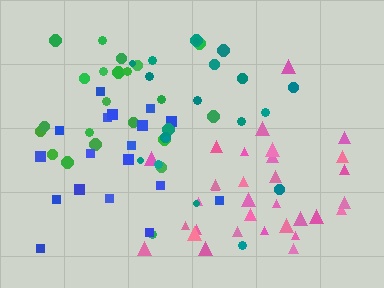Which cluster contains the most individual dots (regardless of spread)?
Pink (32).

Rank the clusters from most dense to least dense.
pink, teal, green, blue.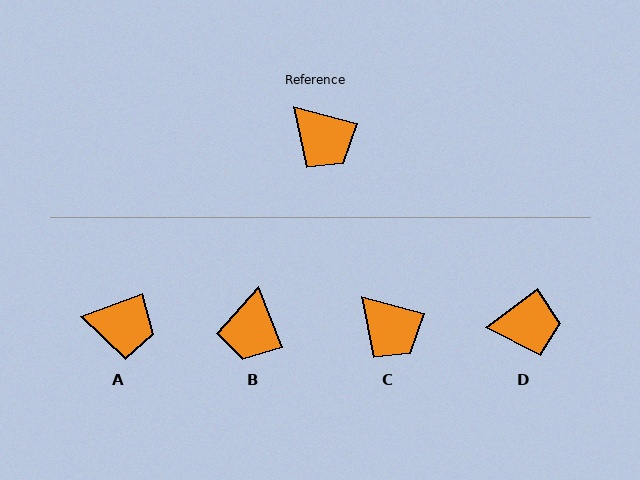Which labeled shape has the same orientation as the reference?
C.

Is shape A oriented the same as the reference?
No, it is off by about 35 degrees.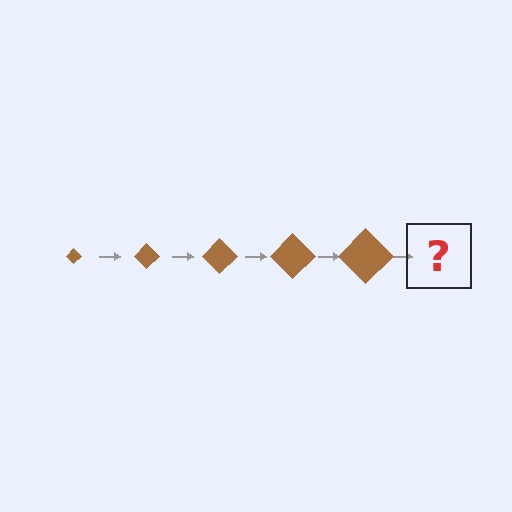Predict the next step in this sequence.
The next step is a brown diamond, larger than the previous one.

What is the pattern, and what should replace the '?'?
The pattern is that the diamond gets progressively larger each step. The '?' should be a brown diamond, larger than the previous one.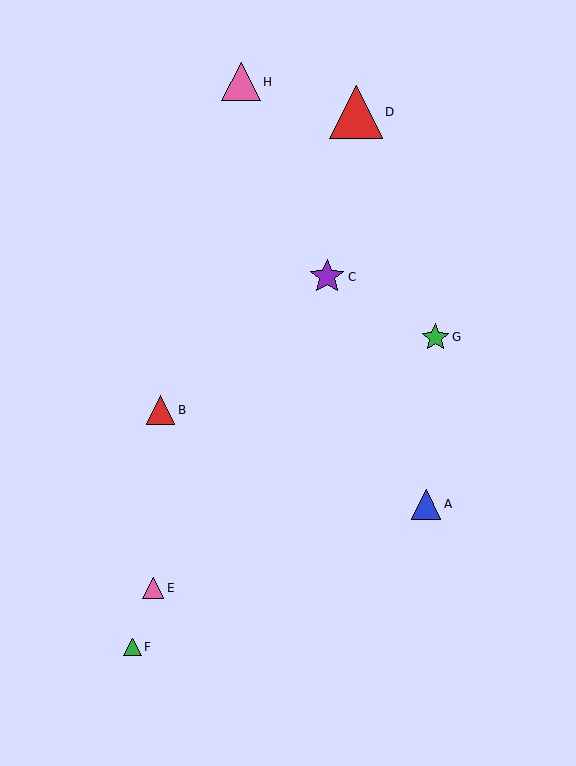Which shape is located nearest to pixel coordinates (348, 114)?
The red triangle (labeled D) at (356, 112) is nearest to that location.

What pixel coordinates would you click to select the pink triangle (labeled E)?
Click at (153, 588) to select the pink triangle E.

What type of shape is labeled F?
Shape F is a green triangle.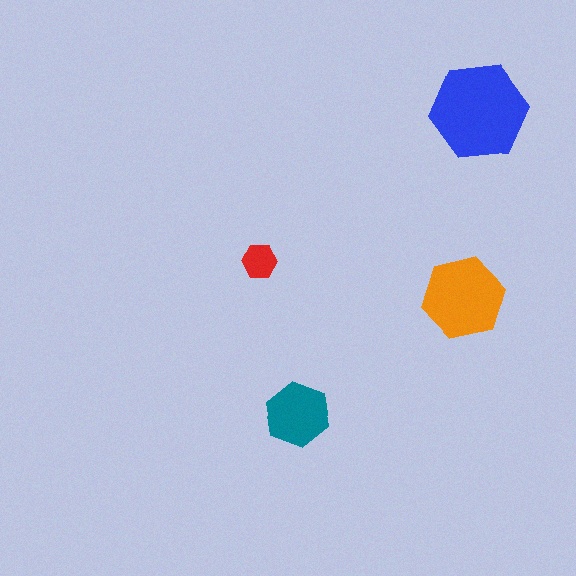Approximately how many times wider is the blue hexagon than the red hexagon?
About 3 times wider.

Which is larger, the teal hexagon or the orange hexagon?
The orange one.